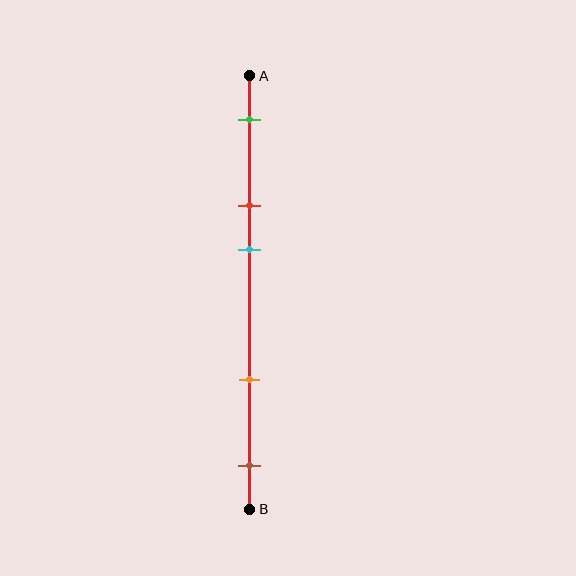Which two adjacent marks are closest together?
The red and cyan marks are the closest adjacent pair.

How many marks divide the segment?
There are 5 marks dividing the segment.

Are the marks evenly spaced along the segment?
No, the marks are not evenly spaced.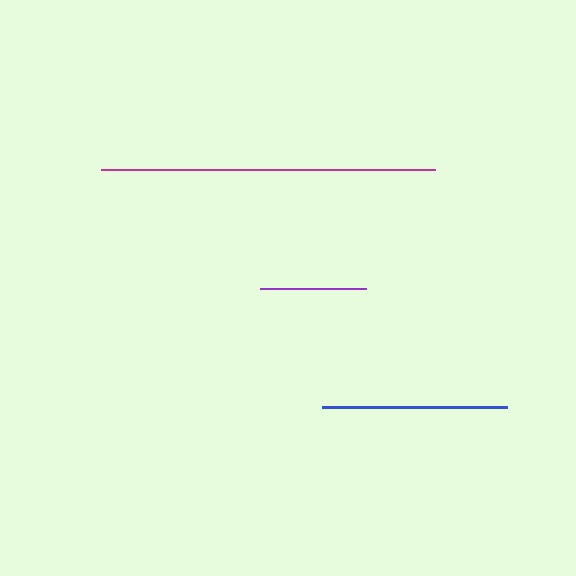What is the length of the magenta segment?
The magenta segment is approximately 334 pixels long.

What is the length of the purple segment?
The purple segment is approximately 107 pixels long.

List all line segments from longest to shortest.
From longest to shortest: magenta, blue, purple.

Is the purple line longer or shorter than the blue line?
The blue line is longer than the purple line.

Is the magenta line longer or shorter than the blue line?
The magenta line is longer than the blue line.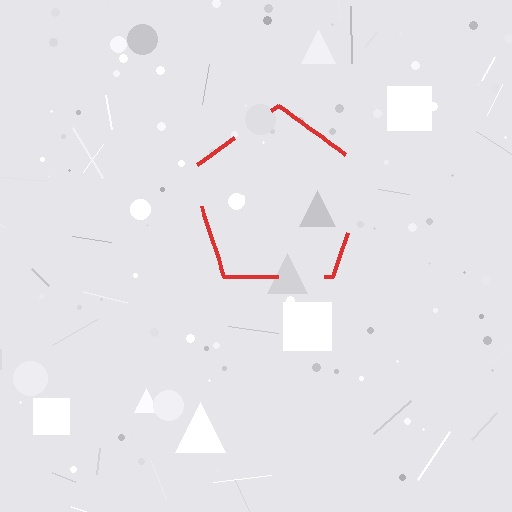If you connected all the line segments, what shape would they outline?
They would outline a pentagon.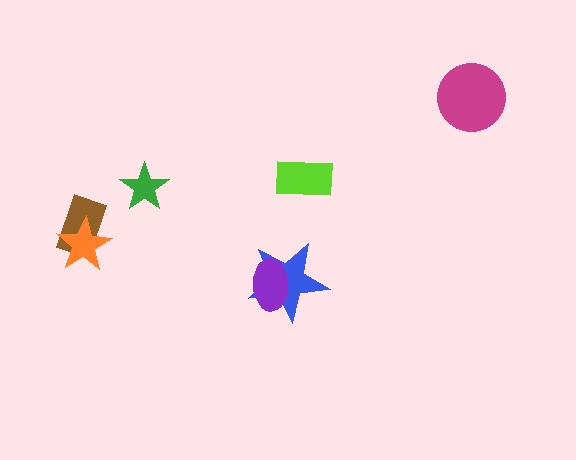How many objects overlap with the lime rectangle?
0 objects overlap with the lime rectangle.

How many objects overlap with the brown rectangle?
1 object overlaps with the brown rectangle.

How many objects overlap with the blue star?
1 object overlaps with the blue star.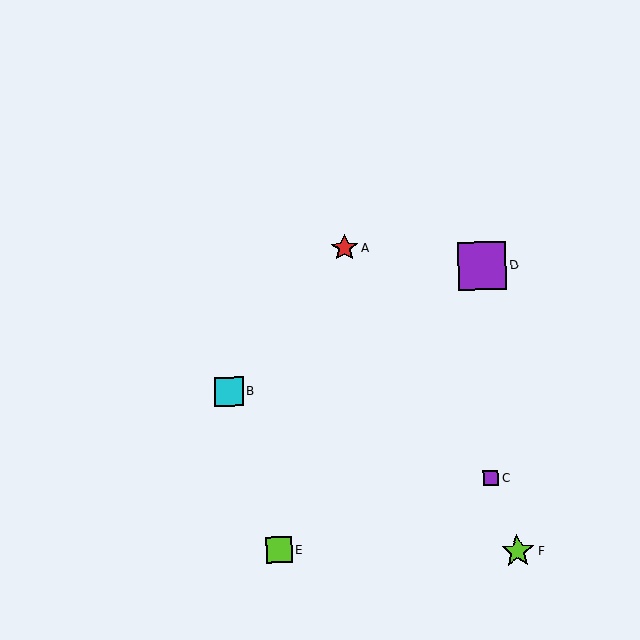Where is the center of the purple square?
The center of the purple square is at (482, 266).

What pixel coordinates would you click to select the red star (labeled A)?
Click at (344, 248) to select the red star A.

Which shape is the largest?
The purple square (labeled D) is the largest.